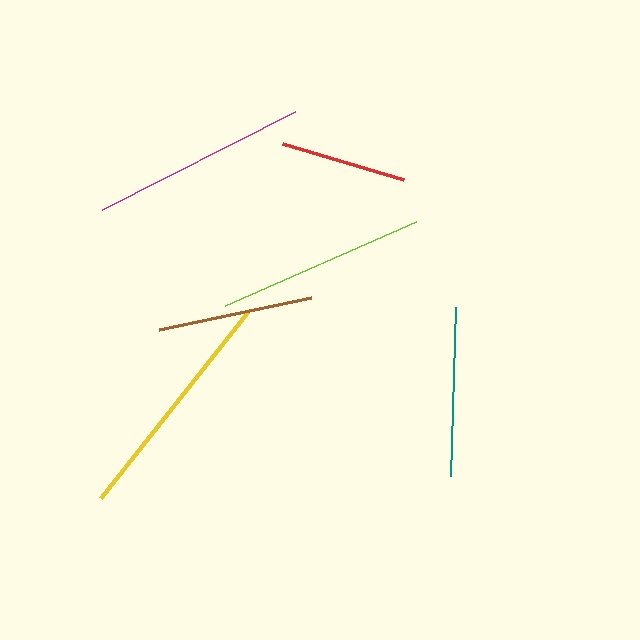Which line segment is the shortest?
The red line is the shortest at approximately 126 pixels.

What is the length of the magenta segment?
The magenta segment is approximately 217 pixels long.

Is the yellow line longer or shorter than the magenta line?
The yellow line is longer than the magenta line.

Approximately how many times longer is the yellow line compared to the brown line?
The yellow line is approximately 1.5 times the length of the brown line.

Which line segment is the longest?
The yellow line is the longest at approximately 237 pixels.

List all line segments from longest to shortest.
From longest to shortest: yellow, magenta, lime, teal, brown, red.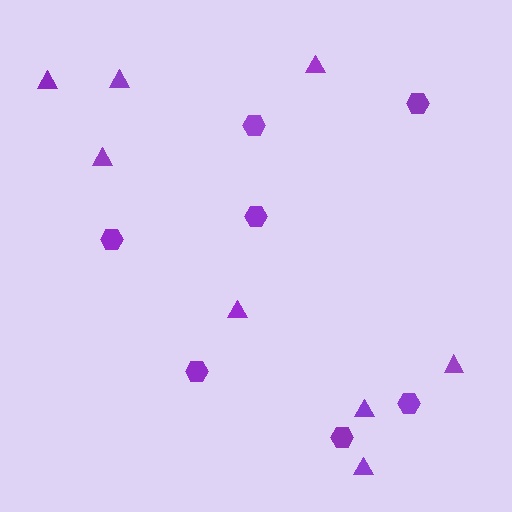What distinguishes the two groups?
There are 2 groups: one group of hexagons (7) and one group of triangles (8).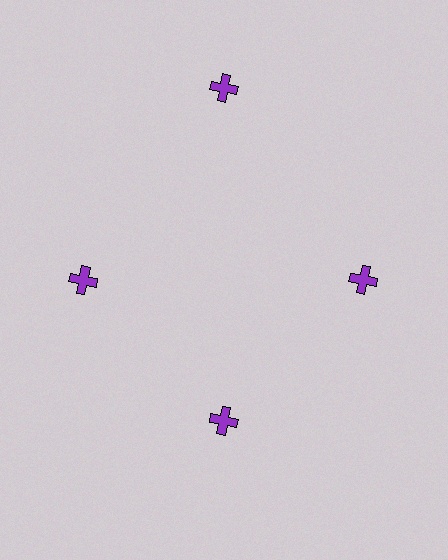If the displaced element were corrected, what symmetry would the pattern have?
It would have 4-fold rotational symmetry — the pattern would map onto itself every 90 degrees.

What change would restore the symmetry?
The symmetry would be restored by moving it inward, back onto the ring so that all 4 crosses sit at equal angles and equal distance from the center.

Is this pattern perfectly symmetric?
No. The 4 purple crosses are arranged in a ring, but one element near the 12 o'clock position is pushed outward from the center, breaking the 4-fold rotational symmetry.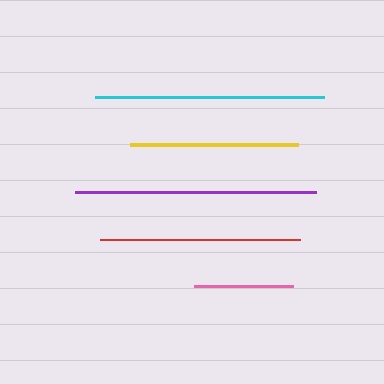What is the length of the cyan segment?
The cyan segment is approximately 229 pixels long.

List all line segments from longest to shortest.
From longest to shortest: purple, cyan, red, yellow, pink.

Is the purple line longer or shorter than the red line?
The purple line is longer than the red line.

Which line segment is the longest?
The purple line is the longest at approximately 241 pixels.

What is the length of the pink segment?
The pink segment is approximately 99 pixels long.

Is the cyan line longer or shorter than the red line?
The cyan line is longer than the red line.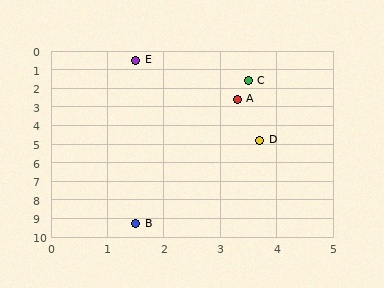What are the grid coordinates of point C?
Point C is at approximately (3.5, 1.6).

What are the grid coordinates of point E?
Point E is at approximately (1.5, 0.5).